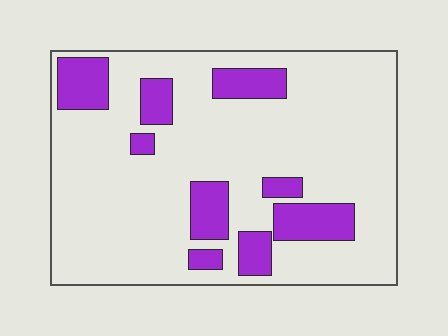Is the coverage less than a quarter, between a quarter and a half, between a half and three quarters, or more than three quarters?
Less than a quarter.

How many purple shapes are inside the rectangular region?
9.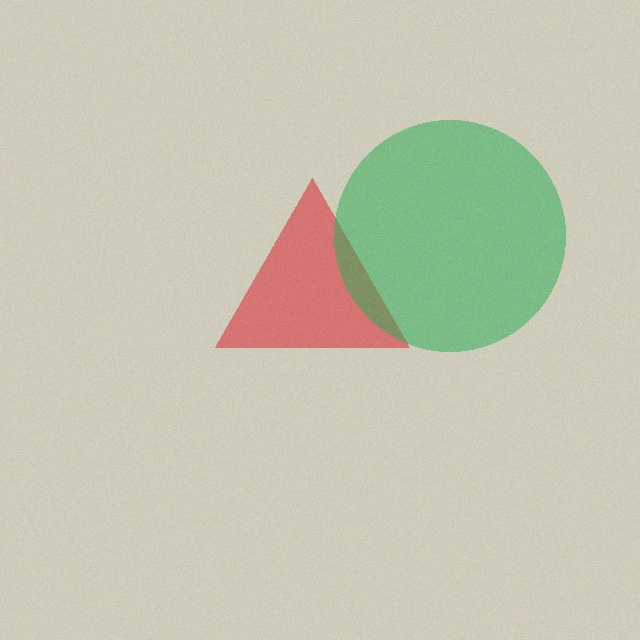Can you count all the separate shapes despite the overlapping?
Yes, there are 2 separate shapes.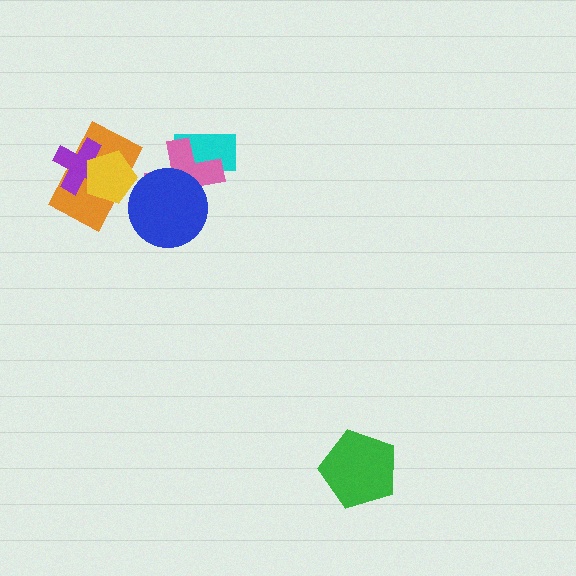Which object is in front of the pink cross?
The blue circle is in front of the pink cross.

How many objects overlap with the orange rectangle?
2 objects overlap with the orange rectangle.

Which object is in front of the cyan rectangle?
The pink cross is in front of the cyan rectangle.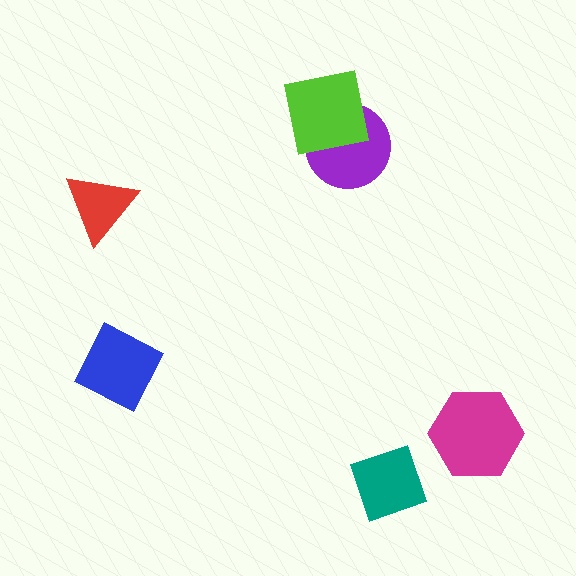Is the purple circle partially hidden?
Yes, it is partially covered by another shape.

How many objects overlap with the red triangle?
0 objects overlap with the red triangle.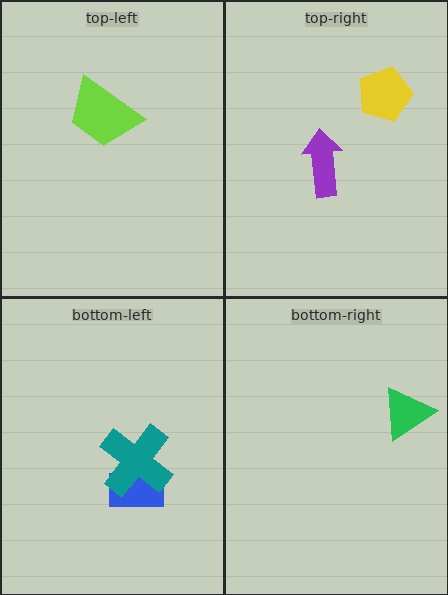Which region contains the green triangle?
The bottom-right region.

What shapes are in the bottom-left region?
The blue rectangle, the teal cross.